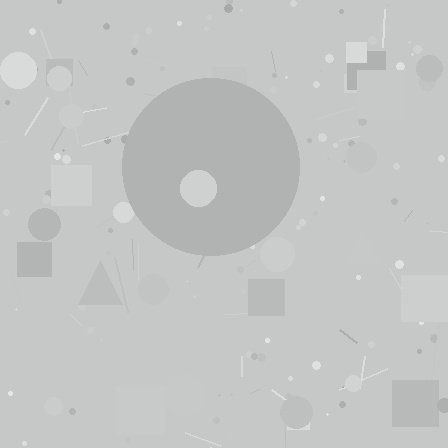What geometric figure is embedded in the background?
A circle is embedded in the background.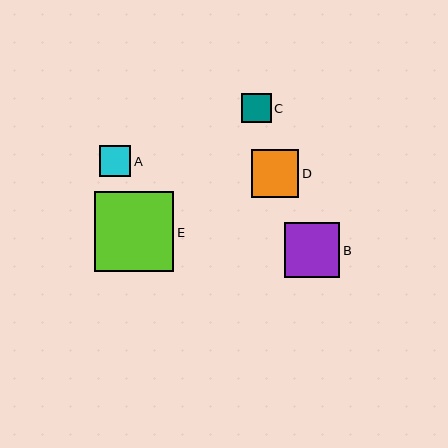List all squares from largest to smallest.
From largest to smallest: E, B, D, A, C.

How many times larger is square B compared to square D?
Square B is approximately 1.2 times the size of square D.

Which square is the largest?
Square E is the largest with a size of approximately 80 pixels.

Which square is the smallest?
Square C is the smallest with a size of approximately 30 pixels.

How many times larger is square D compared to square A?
Square D is approximately 1.5 times the size of square A.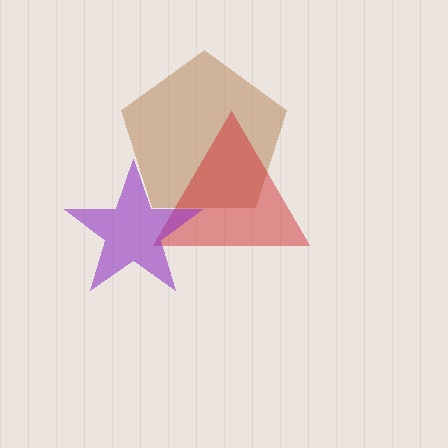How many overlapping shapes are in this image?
There are 3 overlapping shapes in the image.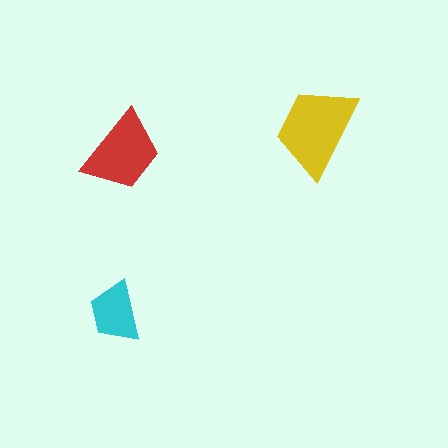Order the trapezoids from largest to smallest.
the yellow one, the red one, the cyan one.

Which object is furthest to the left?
The cyan trapezoid is leftmost.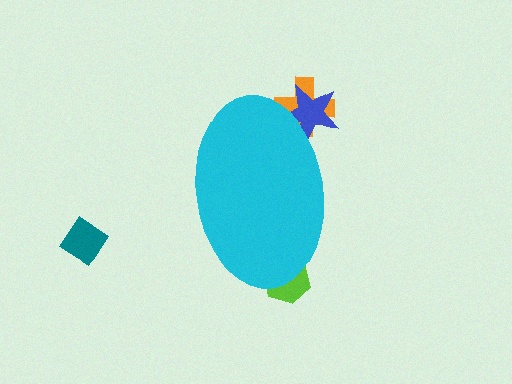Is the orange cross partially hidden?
Yes, the orange cross is partially hidden behind the cyan ellipse.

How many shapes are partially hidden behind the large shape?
3 shapes are partially hidden.